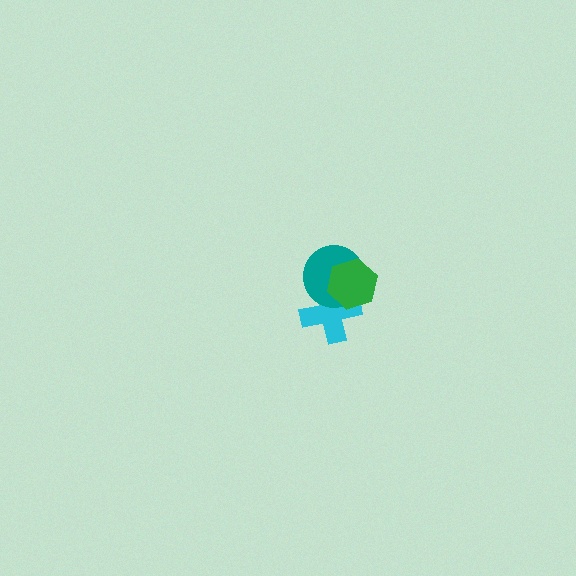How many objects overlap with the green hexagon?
2 objects overlap with the green hexagon.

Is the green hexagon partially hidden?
No, no other shape covers it.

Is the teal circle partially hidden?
Yes, it is partially covered by another shape.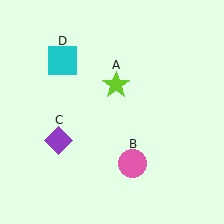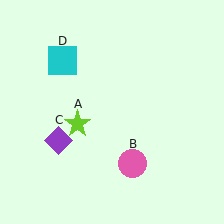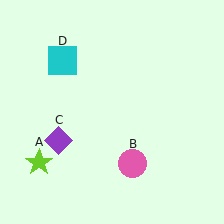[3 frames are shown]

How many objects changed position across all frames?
1 object changed position: lime star (object A).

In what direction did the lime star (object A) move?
The lime star (object A) moved down and to the left.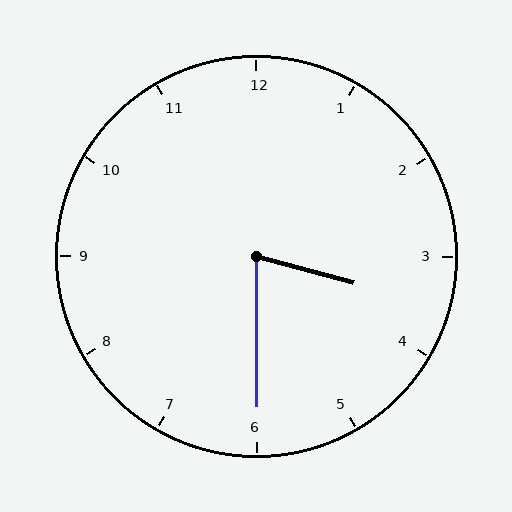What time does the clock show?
3:30.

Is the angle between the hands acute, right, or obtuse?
It is acute.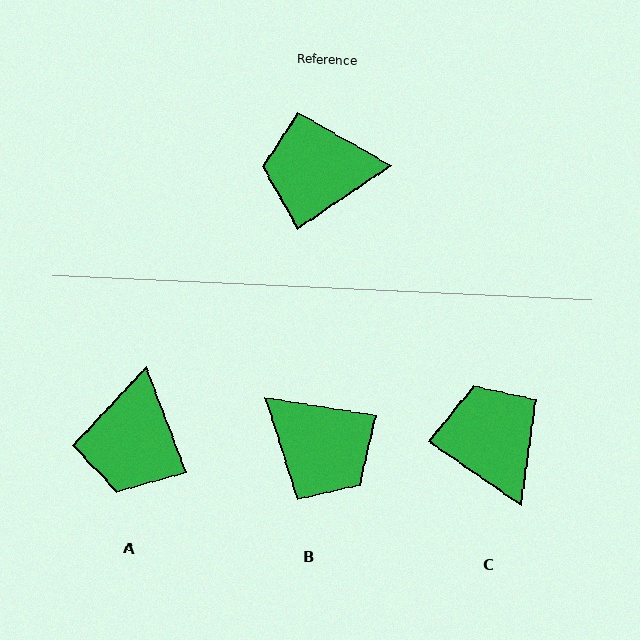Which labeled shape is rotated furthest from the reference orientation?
B, about 137 degrees away.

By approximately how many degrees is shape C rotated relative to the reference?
Approximately 69 degrees clockwise.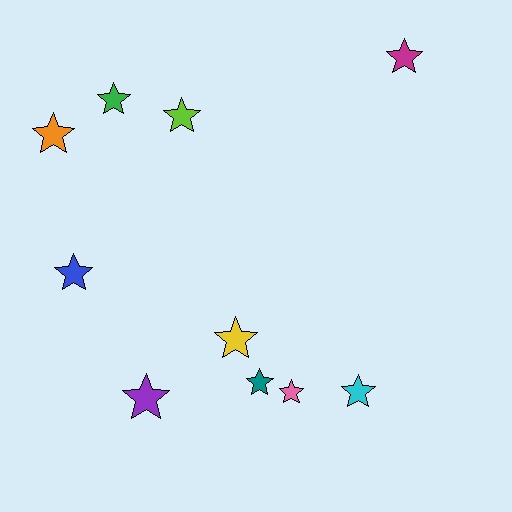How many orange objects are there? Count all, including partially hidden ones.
There is 1 orange object.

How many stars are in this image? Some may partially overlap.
There are 10 stars.